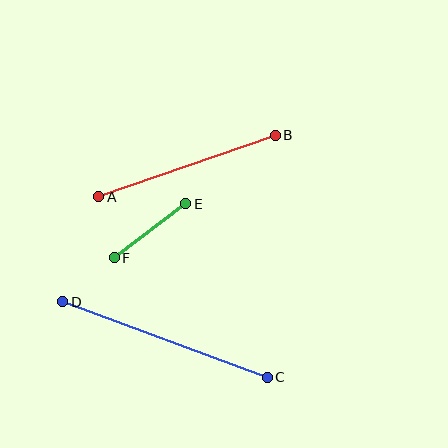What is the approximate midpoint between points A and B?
The midpoint is at approximately (187, 166) pixels.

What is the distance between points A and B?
The distance is approximately 187 pixels.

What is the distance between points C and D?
The distance is approximately 218 pixels.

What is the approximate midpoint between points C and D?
The midpoint is at approximately (165, 339) pixels.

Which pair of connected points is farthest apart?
Points C and D are farthest apart.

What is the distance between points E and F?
The distance is approximately 90 pixels.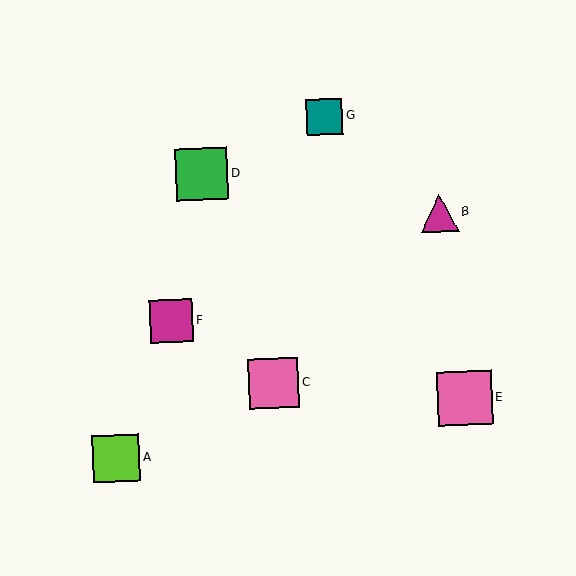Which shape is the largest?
The pink square (labeled E) is the largest.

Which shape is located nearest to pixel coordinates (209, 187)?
The green square (labeled D) at (202, 174) is nearest to that location.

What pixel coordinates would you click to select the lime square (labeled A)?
Click at (116, 458) to select the lime square A.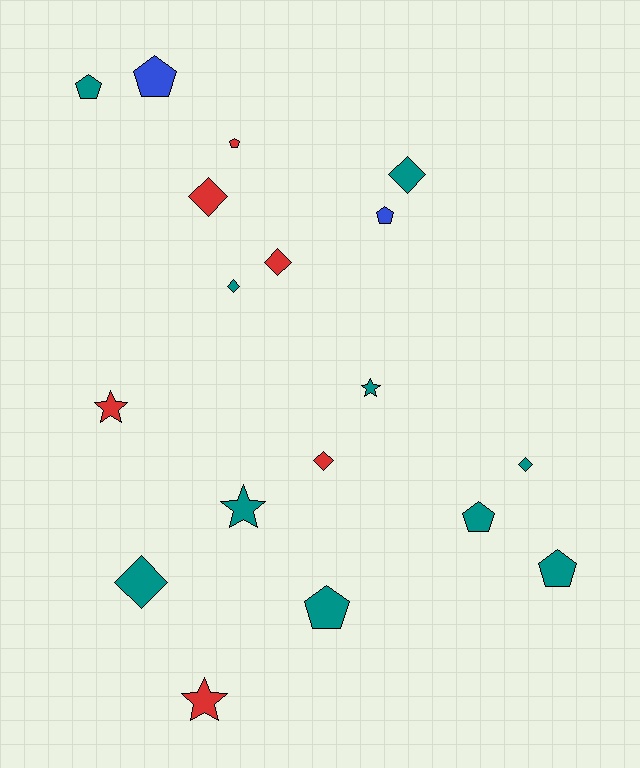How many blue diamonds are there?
There are no blue diamonds.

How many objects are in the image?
There are 18 objects.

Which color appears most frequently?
Teal, with 10 objects.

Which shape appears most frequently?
Pentagon, with 7 objects.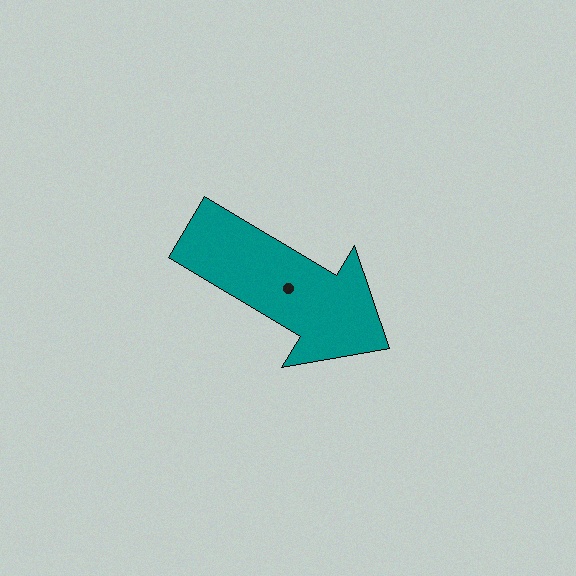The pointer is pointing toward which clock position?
Roughly 4 o'clock.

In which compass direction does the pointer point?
Southeast.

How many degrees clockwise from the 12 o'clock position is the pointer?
Approximately 121 degrees.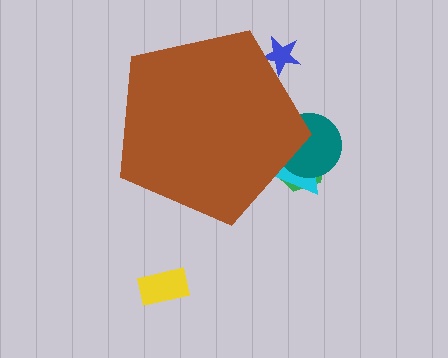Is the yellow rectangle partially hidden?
No, the yellow rectangle is fully visible.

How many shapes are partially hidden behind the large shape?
4 shapes are partially hidden.